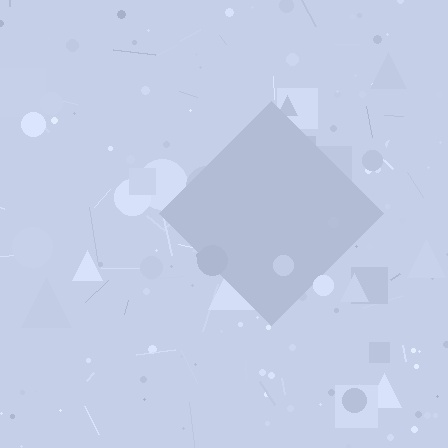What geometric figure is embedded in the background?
A diamond is embedded in the background.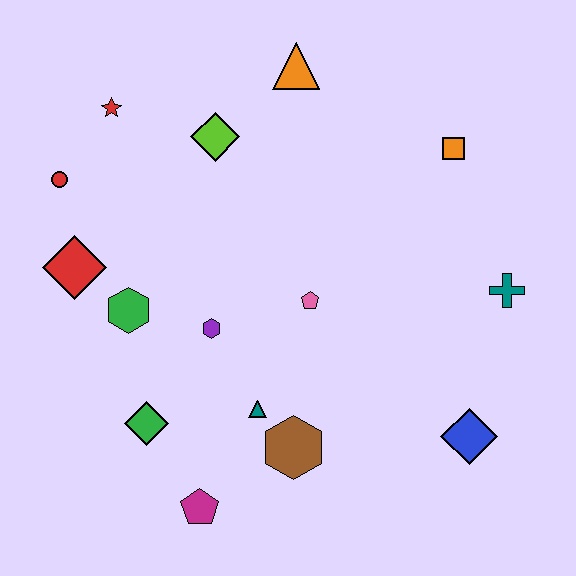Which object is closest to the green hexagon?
The red diamond is closest to the green hexagon.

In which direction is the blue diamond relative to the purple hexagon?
The blue diamond is to the right of the purple hexagon.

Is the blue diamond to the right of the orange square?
Yes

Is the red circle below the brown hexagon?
No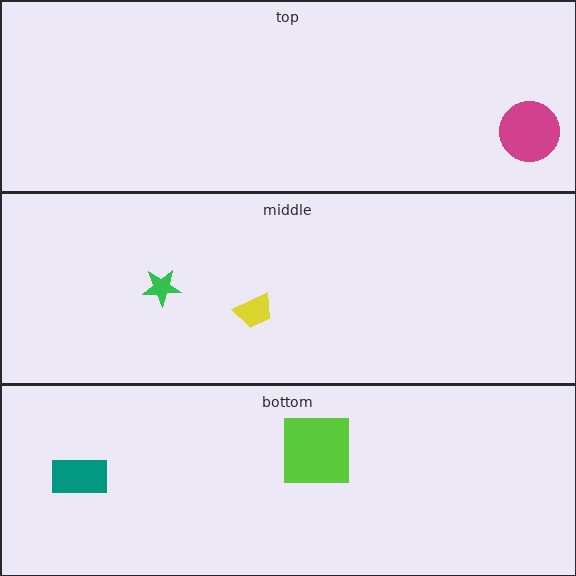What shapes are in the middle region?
The green star, the yellow trapezoid.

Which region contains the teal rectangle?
The bottom region.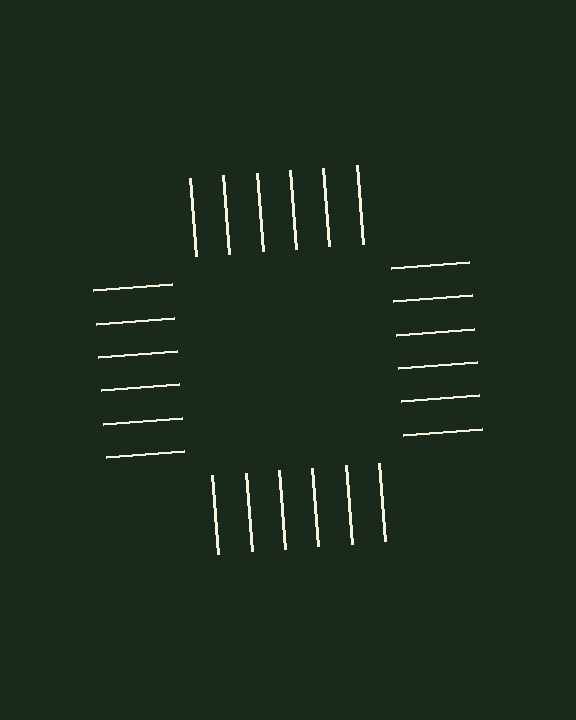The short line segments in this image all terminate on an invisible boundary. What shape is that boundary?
An illusory square — the line segments terminate on its edges but no continuous stroke is drawn.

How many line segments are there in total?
24 — 6 along each of the 4 edges.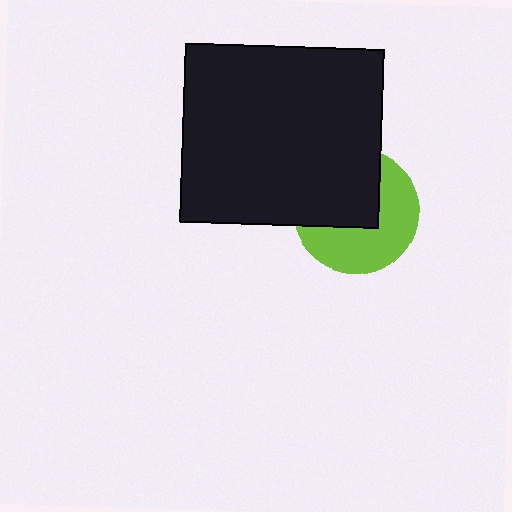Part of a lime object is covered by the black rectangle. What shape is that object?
It is a circle.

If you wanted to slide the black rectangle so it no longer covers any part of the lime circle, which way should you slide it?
Slide it toward the upper-left — that is the most direct way to separate the two shapes.